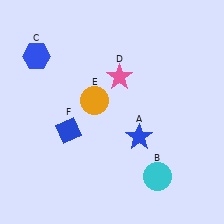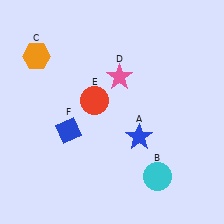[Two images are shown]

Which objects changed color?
C changed from blue to orange. E changed from orange to red.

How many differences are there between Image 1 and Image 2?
There are 2 differences between the two images.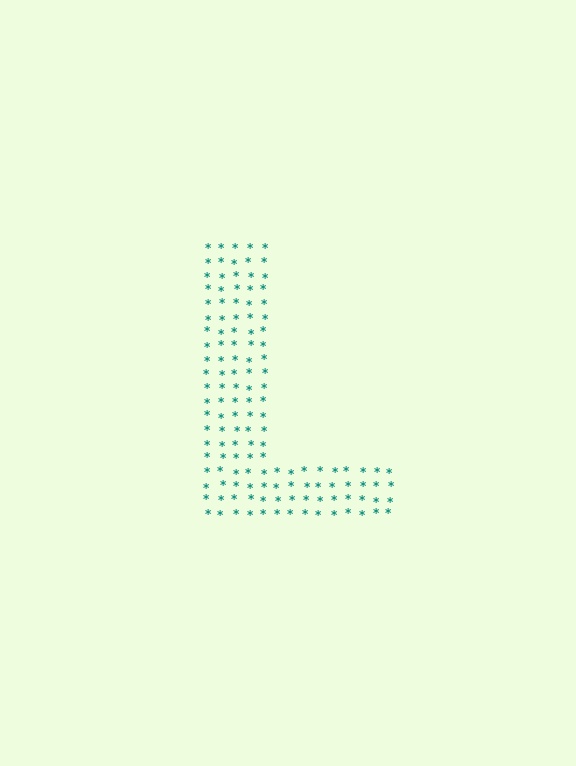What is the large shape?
The large shape is the letter L.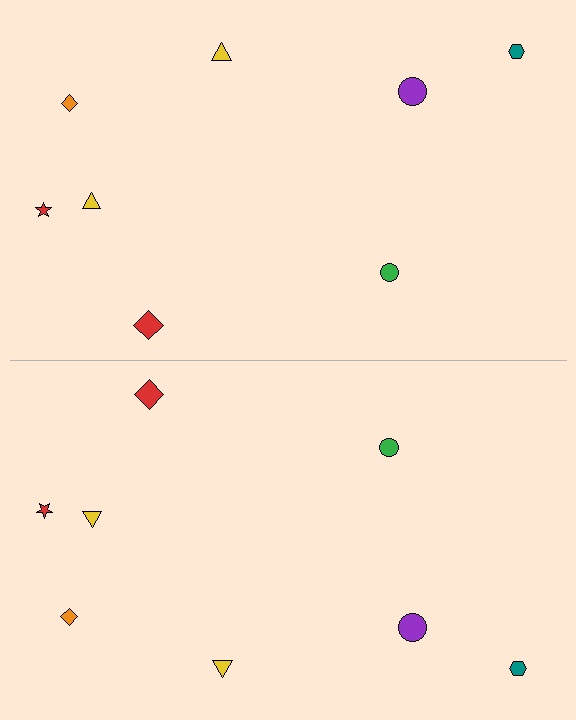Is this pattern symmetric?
Yes, this pattern has bilateral (reflection) symmetry.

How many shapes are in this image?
There are 16 shapes in this image.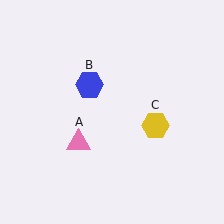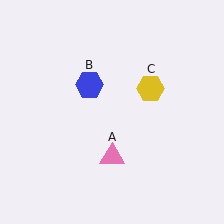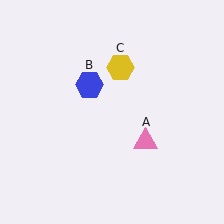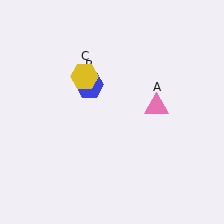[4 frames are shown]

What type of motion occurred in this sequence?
The pink triangle (object A), yellow hexagon (object C) rotated counterclockwise around the center of the scene.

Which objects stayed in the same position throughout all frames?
Blue hexagon (object B) remained stationary.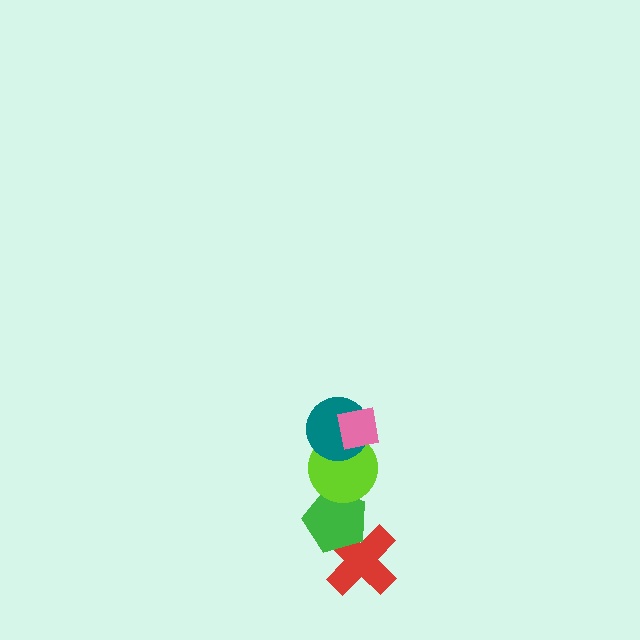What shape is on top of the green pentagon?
The lime circle is on top of the green pentagon.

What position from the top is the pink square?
The pink square is 1st from the top.